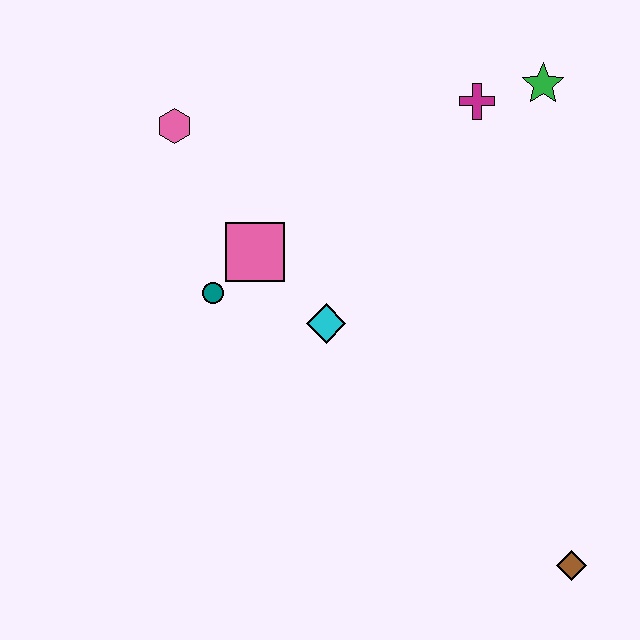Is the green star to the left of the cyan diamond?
No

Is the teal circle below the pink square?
Yes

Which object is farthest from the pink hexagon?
The brown diamond is farthest from the pink hexagon.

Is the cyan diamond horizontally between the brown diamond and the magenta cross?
No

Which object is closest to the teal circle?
The pink square is closest to the teal circle.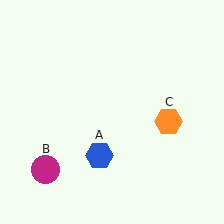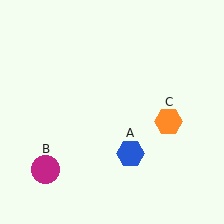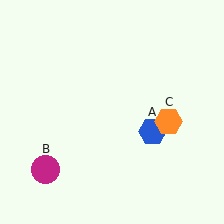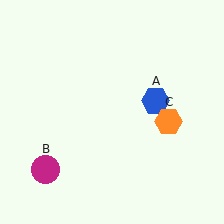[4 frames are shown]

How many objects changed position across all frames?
1 object changed position: blue hexagon (object A).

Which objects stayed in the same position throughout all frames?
Magenta circle (object B) and orange hexagon (object C) remained stationary.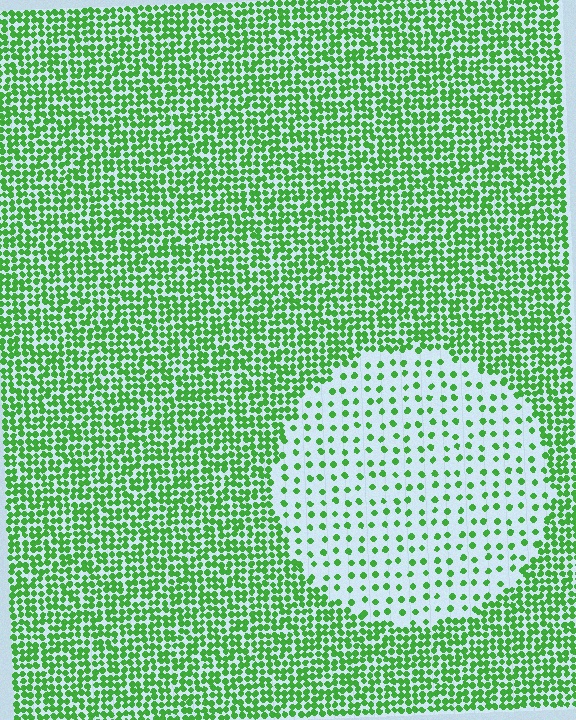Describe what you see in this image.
The image contains small green elements arranged at two different densities. A circle-shaped region is visible where the elements are less densely packed than the surrounding area.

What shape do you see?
I see a circle.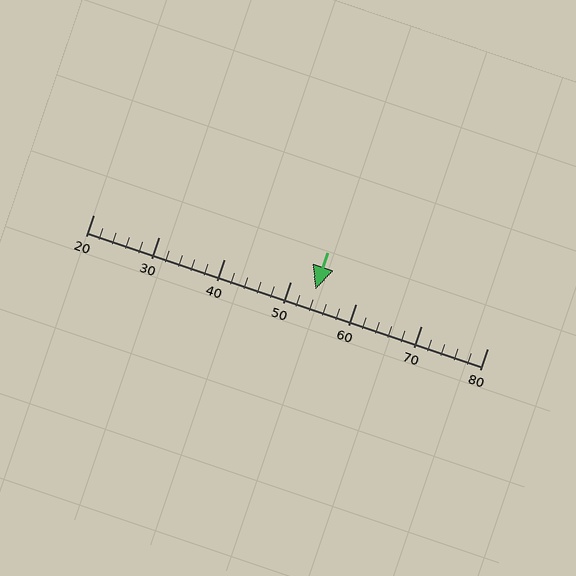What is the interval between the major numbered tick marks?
The major tick marks are spaced 10 units apart.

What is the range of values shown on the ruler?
The ruler shows values from 20 to 80.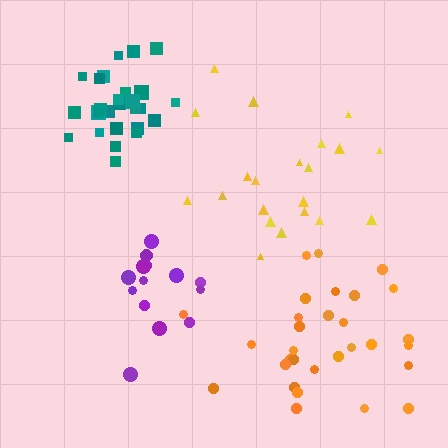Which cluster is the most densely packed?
Teal.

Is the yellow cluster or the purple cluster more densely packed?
Purple.